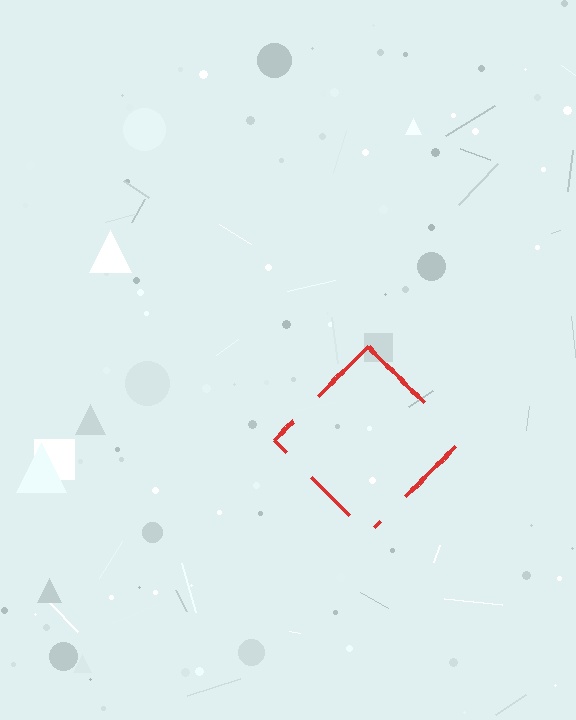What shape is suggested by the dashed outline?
The dashed outline suggests a diamond.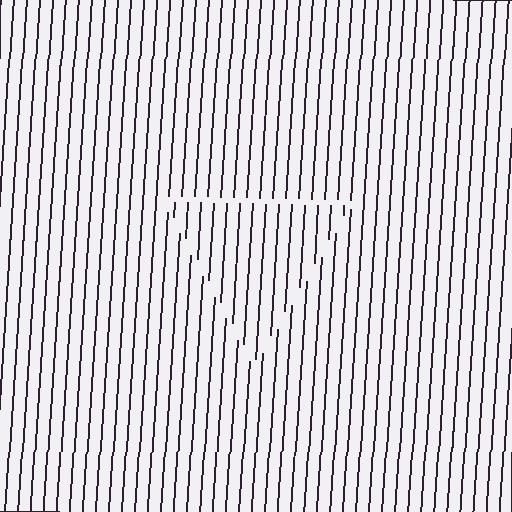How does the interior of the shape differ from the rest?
The interior of the shape contains the same grating, shifted by half a period — the contour is defined by the phase discontinuity where line-ends from the inner and outer gratings abut.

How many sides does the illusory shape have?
3 sides — the line-ends trace a triangle.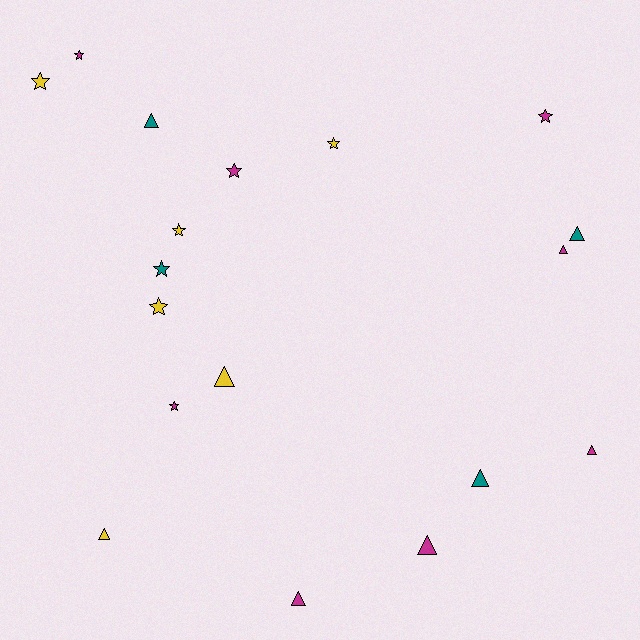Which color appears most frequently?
Magenta, with 8 objects.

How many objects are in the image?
There are 18 objects.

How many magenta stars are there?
There are 4 magenta stars.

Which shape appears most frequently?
Star, with 9 objects.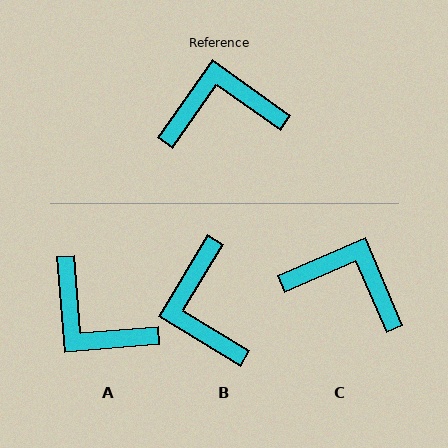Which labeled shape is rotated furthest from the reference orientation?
A, about 130 degrees away.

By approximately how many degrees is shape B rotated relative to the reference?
Approximately 94 degrees counter-clockwise.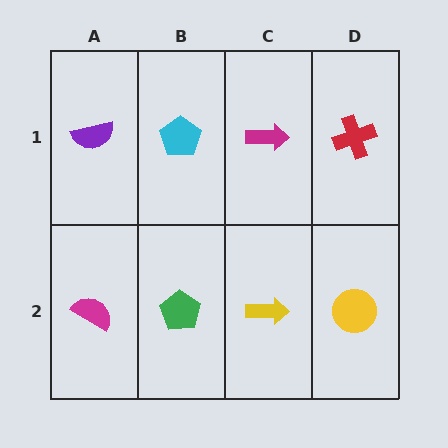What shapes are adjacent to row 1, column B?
A green pentagon (row 2, column B), a purple semicircle (row 1, column A), a magenta arrow (row 1, column C).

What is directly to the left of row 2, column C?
A green pentagon.